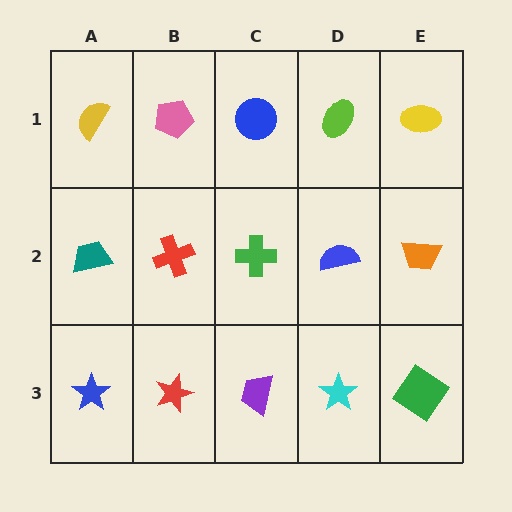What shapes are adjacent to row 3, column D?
A blue semicircle (row 2, column D), a purple trapezoid (row 3, column C), a green diamond (row 3, column E).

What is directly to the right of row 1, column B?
A blue circle.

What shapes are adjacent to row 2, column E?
A yellow ellipse (row 1, column E), a green diamond (row 3, column E), a blue semicircle (row 2, column D).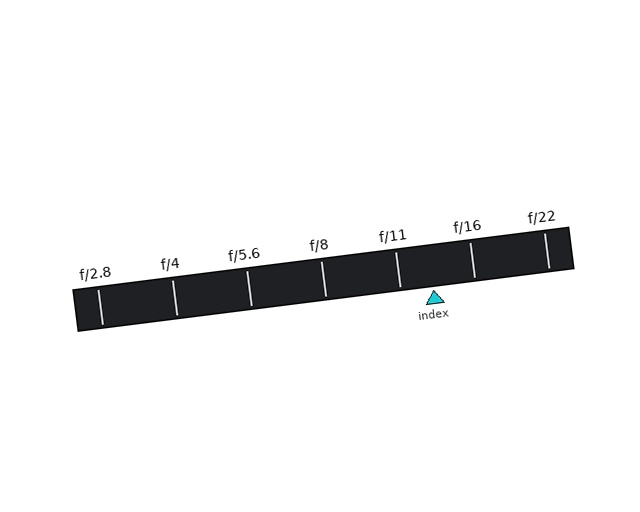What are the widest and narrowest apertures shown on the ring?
The widest aperture shown is f/2.8 and the narrowest is f/22.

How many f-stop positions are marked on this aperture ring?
There are 7 f-stop positions marked.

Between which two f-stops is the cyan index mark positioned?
The index mark is between f/11 and f/16.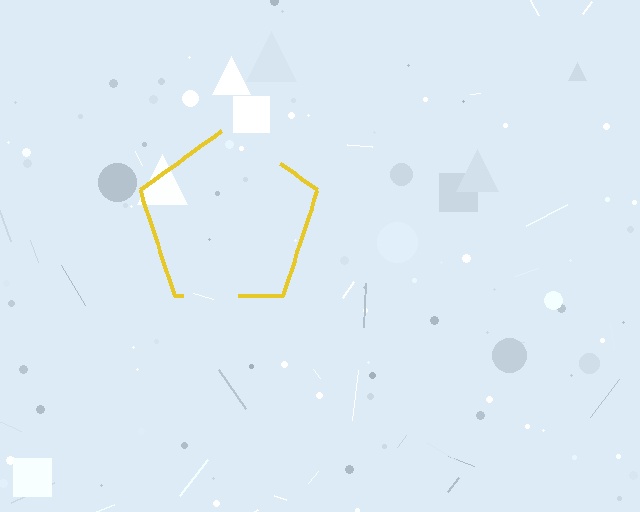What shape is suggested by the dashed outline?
The dashed outline suggests a pentagon.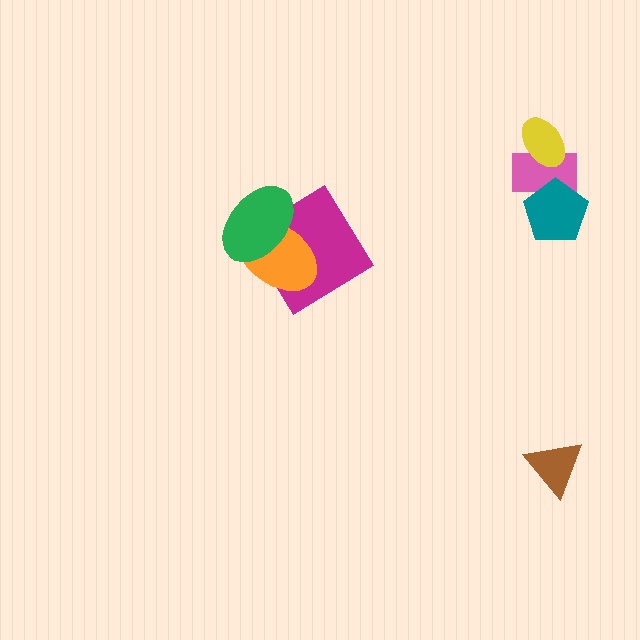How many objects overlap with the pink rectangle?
2 objects overlap with the pink rectangle.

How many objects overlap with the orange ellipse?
2 objects overlap with the orange ellipse.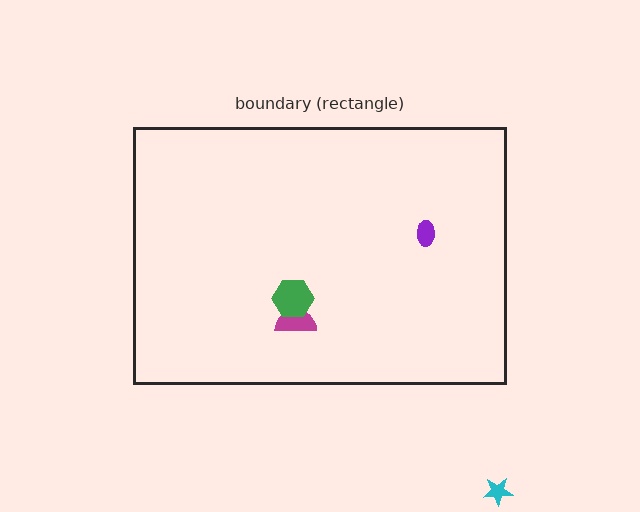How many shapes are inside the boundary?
3 inside, 1 outside.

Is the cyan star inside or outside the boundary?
Outside.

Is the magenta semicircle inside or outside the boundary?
Inside.